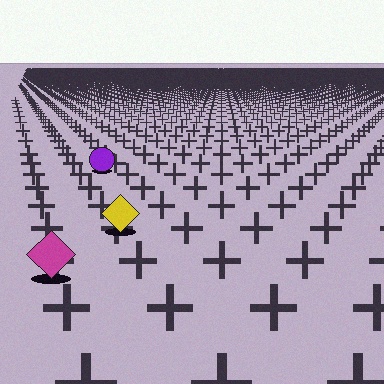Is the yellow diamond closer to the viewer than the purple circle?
Yes. The yellow diamond is closer — you can tell from the texture gradient: the ground texture is coarser near it.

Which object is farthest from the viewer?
The purple circle is farthest from the viewer. It appears smaller and the ground texture around it is denser.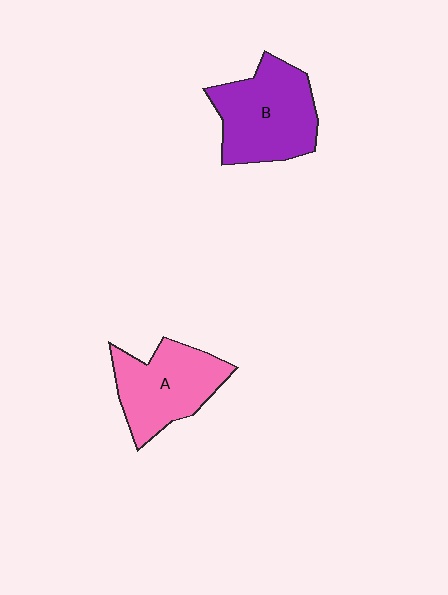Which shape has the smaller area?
Shape A (pink).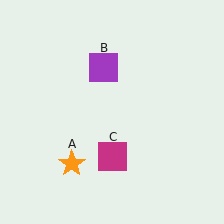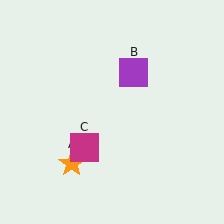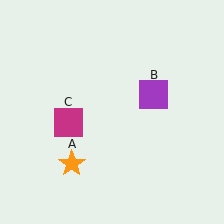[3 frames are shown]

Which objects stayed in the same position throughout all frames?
Orange star (object A) remained stationary.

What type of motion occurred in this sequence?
The purple square (object B), magenta square (object C) rotated clockwise around the center of the scene.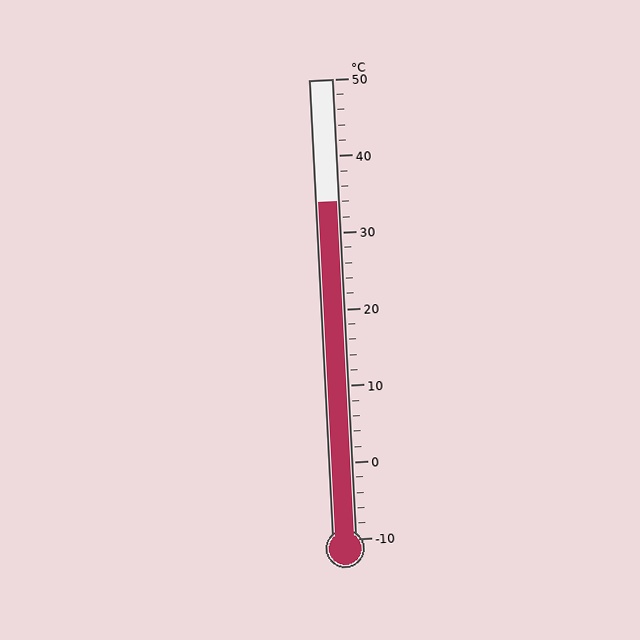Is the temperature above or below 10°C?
The temperature is above 10°C.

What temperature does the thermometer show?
The thermometer shows approximately 34°C.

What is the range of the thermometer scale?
The thermometer scale ranges from -10°C to 50°C.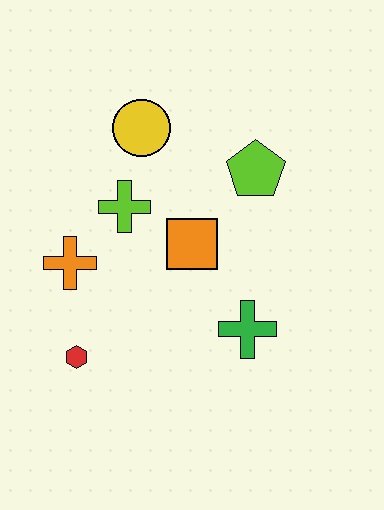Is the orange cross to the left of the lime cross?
Yes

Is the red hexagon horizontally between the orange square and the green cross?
No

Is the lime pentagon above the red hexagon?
Yes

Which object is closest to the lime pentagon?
The orange square is closest to the lime pentagon.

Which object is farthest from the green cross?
The yellow circle is farthest from the green cross.